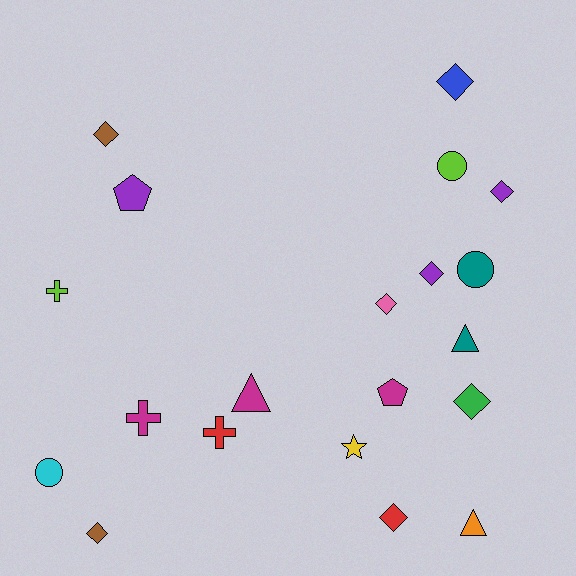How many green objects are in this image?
There is 1 green object.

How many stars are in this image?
There is 1 star.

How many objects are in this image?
There are 20 objects.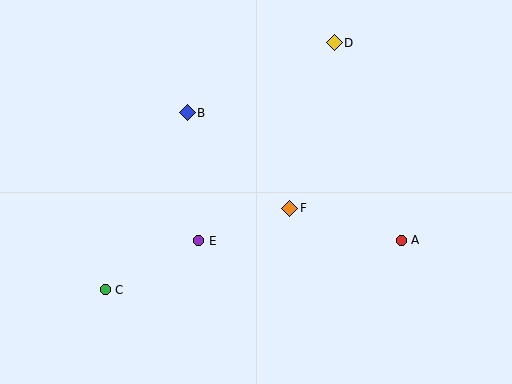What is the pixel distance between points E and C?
The distance between E and C is 106 pixels.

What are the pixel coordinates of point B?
Point B is at (187, 113).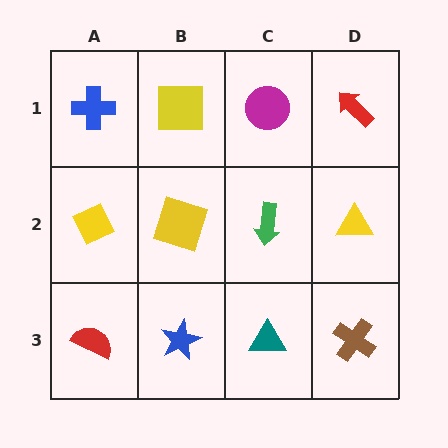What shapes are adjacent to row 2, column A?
A blue cross (row 1, column A), a red semicircle (row 3, column A), a yellow square (row 2, column B).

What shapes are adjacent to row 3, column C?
A green arrow (row 2, column C), a blue star (row 3, column B), a brown cross (row 3, column D).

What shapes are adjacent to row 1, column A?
A yellow diamond (row 2, column A), a yellow square (row 1, column B).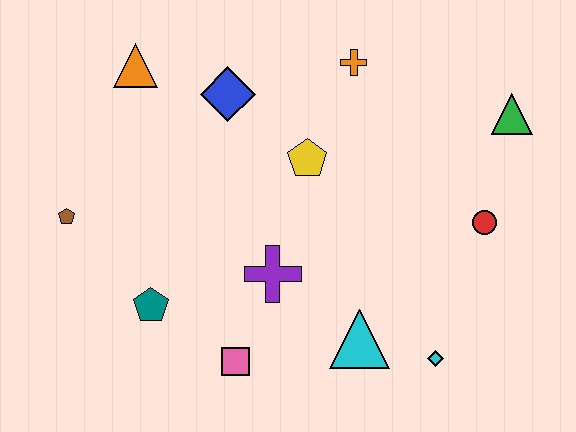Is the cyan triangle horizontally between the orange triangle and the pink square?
No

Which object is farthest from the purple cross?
The green triangle is farthest from the purple cross.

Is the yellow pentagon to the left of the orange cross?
Yes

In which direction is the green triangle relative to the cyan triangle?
The green triangle is above the cyan triangle.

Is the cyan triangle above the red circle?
No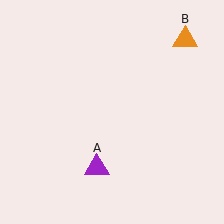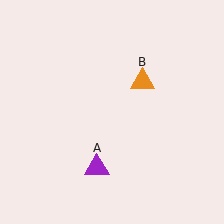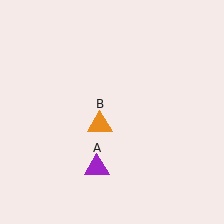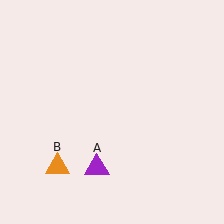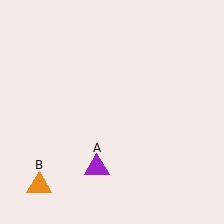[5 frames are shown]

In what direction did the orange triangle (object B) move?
The orange triangle (object B) moved down and to the left.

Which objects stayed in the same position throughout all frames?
Purple triangle (object A) remained stationary.